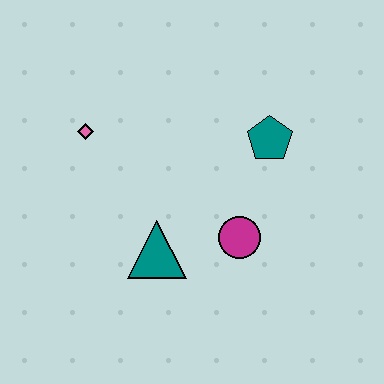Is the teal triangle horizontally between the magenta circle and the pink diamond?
Yes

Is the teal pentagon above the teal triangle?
Yes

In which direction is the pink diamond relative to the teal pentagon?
The pink diamond is to the left of the teal pentagon.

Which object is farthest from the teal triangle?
The teal pentagon is farthest from the teal triangle.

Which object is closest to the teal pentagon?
The magenta circle is closest to the teal pentagon.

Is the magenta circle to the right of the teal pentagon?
No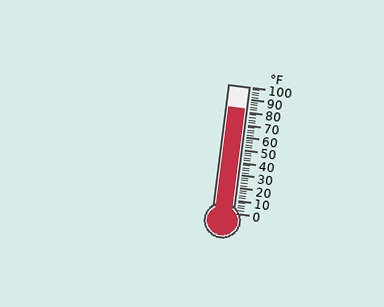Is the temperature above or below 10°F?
The temperature is above 10°F.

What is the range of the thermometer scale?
The thermometer scale ranges from 0°F to 100°F.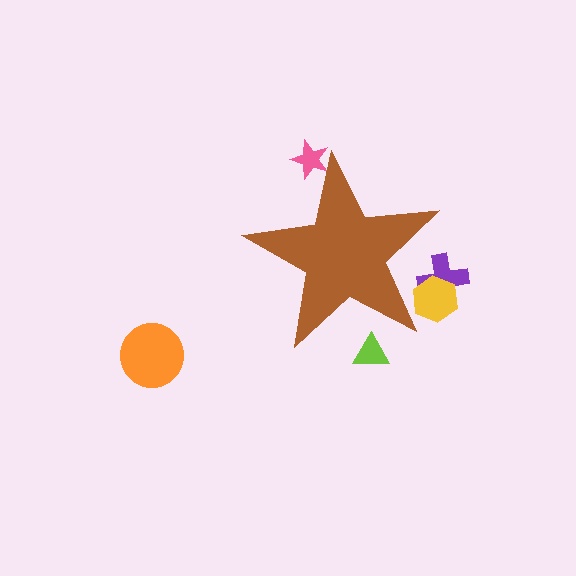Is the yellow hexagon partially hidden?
Yes, the yellow hexagon is partially hidden behind the brown star.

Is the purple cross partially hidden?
Yes, the purple cross is partially hidden behind the brown star.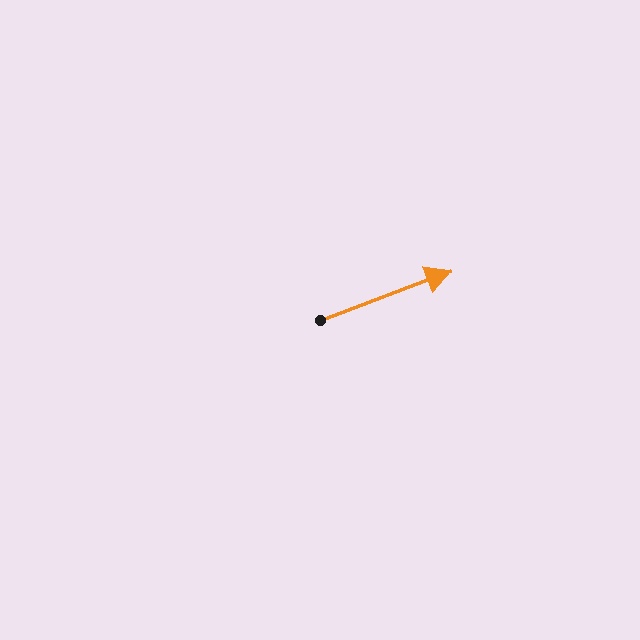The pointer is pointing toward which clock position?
Roughly 2 o'clock.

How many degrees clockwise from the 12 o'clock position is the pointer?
Approximately 69 degrees.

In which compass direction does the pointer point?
East.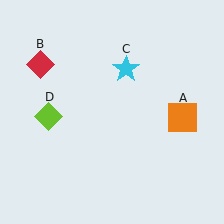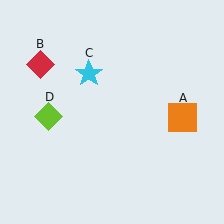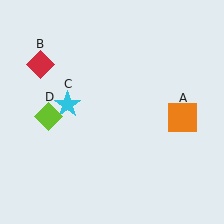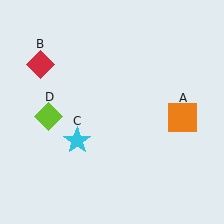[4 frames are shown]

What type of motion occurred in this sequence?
The cyan star (object C) rotated counterclockwise around the center of the scene.